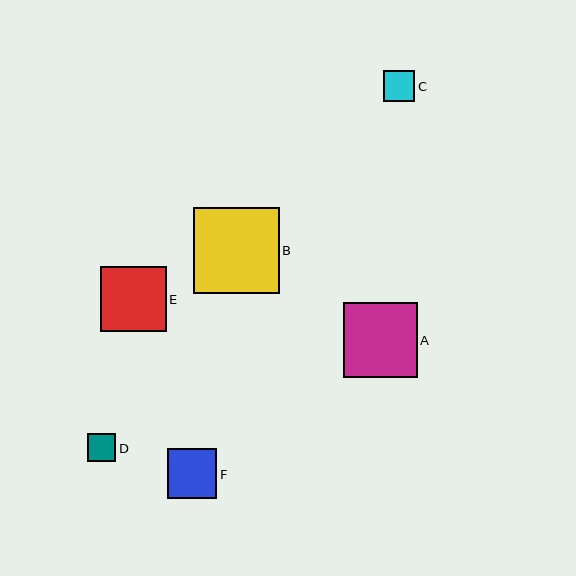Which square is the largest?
Square B is the largest with a size of approximately 86 pixels.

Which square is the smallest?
Square D is the smallest with a size of approximately 28 pixels.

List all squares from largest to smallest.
From largest to smallest: B, A, E, F, C, D.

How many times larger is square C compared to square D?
Square C is approximately 1.1 times the size of square D.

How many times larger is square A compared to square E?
Square A is approximately 1.1 times the size of square E.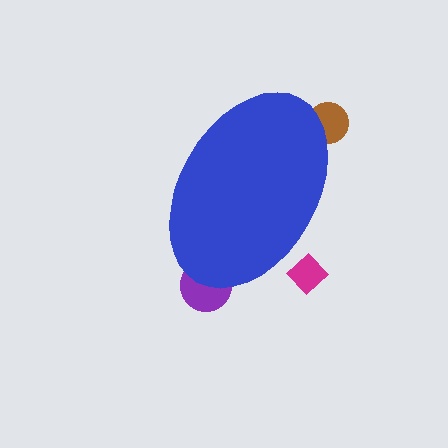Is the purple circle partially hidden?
Yes, the purple circle is partially hidden behind the blue ellipse.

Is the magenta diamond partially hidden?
Yes, the magenta diamond is partially hidden behind the blue ellipse.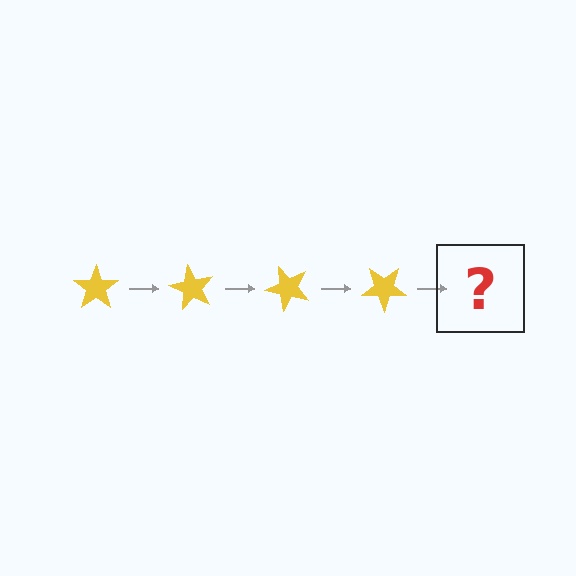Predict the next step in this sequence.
The next step is a yellow star rotated 240 degrees.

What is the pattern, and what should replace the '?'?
The pattern is that the star rotates 60 degrees each step. The '?' should be a yellow star rotated 240 degrees.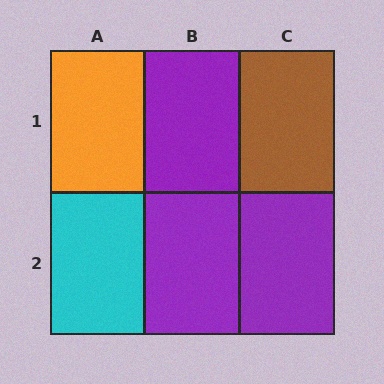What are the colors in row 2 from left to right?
Cyan, purple, purple.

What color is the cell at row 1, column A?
Orange.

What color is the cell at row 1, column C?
Brown.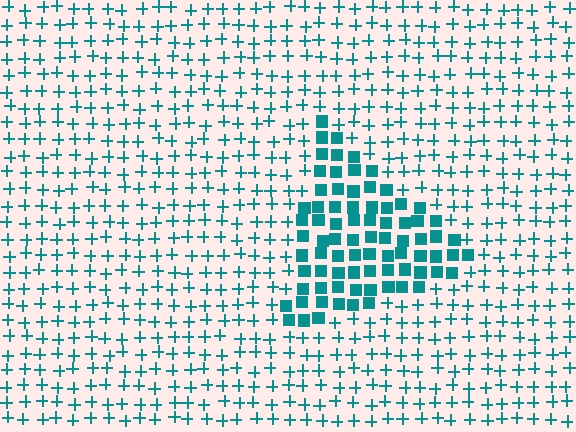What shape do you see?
I see a triangle.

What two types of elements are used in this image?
The image uses squares inside the triangle region and plus signs outside it.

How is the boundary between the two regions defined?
The boundary is defined by a change in element shape: squares inside vs. plus signs outside. All elements share the same color and spacing.